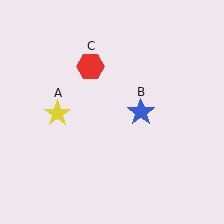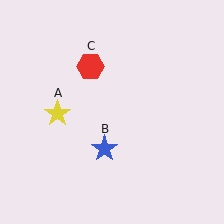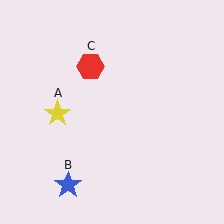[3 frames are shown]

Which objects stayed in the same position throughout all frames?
Yellow star (object A) and red hexagon (object C) remained stationary.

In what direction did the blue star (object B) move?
The blue star (object B) moved down and to the left.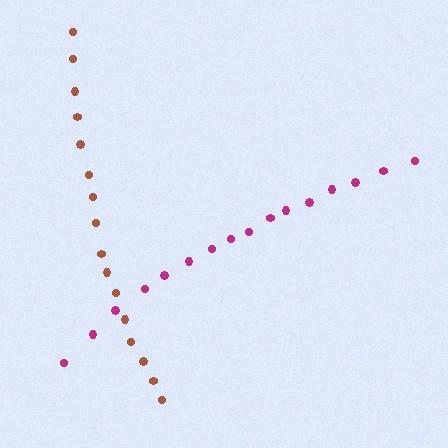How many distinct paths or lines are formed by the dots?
There are 2 distinct paths.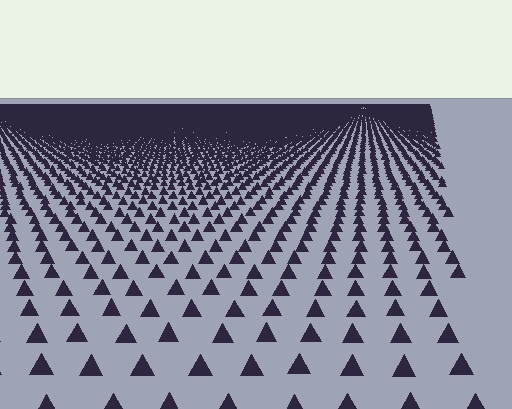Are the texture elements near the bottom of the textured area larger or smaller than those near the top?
Larger. Near the bottom, elements are closer to the viewer and appear at a bigger on-screen size.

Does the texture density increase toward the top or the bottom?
Density increases toward the top.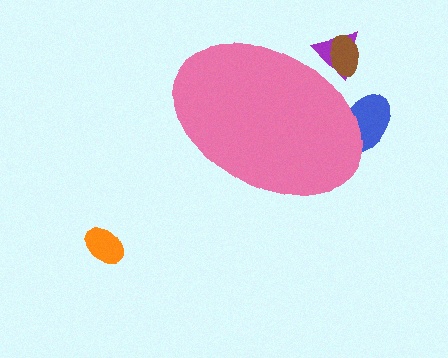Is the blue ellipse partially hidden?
Yes, the blue ellipse is partially hidden behind the pink ellipse.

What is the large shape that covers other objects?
A pink ellipse.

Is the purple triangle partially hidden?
Yes, the purple triangle is partially hidden behind the pink ellipse.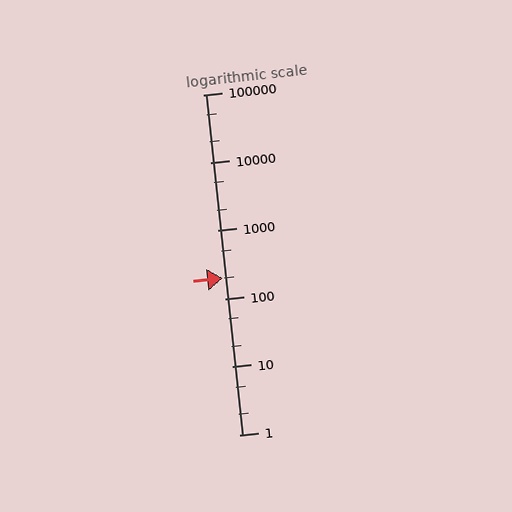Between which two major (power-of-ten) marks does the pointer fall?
The pointer is between 100 and 1000.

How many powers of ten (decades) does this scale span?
The scale spans 5 decades, from 1 to 100000.